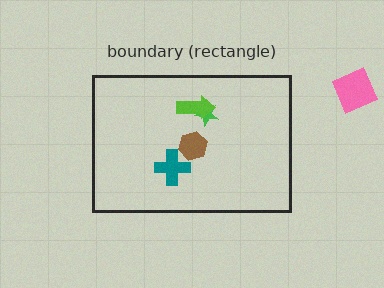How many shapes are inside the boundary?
4 inside, 1 outside.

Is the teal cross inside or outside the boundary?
Inside.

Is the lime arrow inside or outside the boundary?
Inside.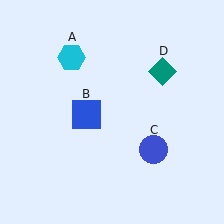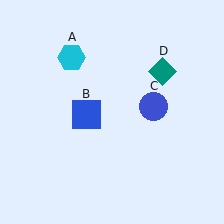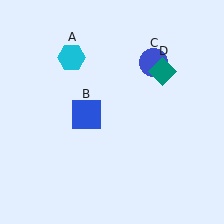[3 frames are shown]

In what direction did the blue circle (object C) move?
The blue circle (object C) moved up.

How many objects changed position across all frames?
1 object changed position: blue circle (object C).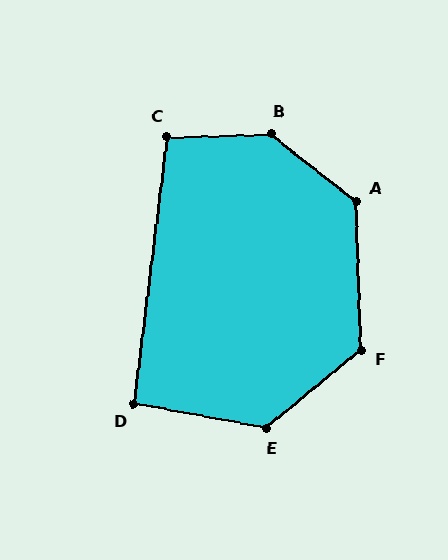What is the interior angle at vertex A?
Approximately 130 degrees (obtuse).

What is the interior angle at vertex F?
Approximately 127 degrees (obtuse).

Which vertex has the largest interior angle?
B, at approximately 139 degrees.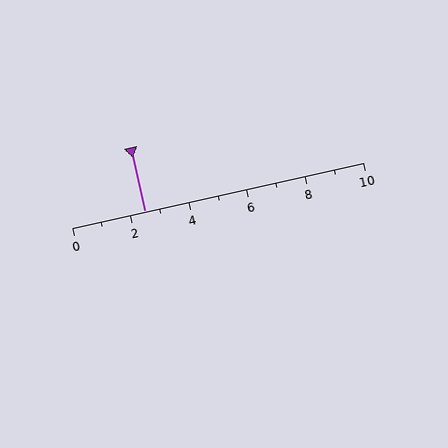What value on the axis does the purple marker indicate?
The marker indicates approximately 2.5.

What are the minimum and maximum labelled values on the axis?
The axis runs from 0 to 10.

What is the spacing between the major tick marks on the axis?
The major ticks are spaced 2 apart.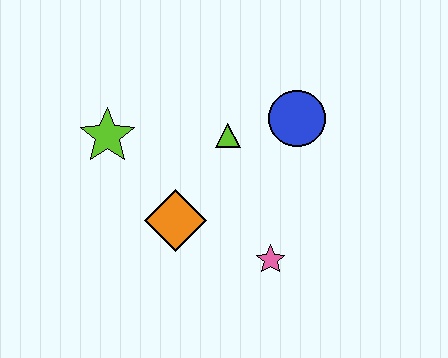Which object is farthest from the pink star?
The lime star is farthest from the pink star.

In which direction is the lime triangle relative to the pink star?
The lime triangle is above the pink star.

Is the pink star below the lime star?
Yes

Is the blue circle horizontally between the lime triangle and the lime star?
No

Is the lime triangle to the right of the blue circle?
No